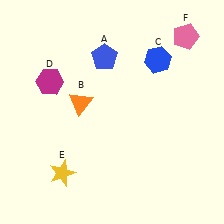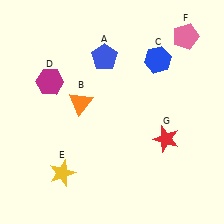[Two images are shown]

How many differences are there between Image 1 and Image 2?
There is 1 difference between the two images.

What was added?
A red star (G) was added in Image 2.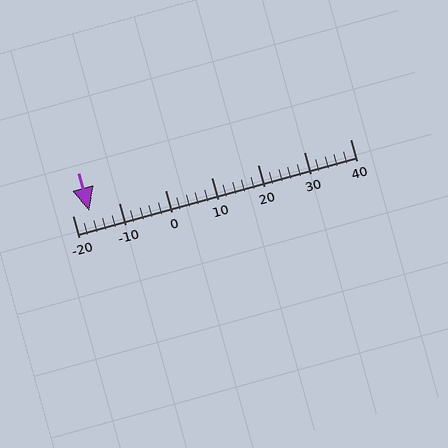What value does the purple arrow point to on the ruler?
The purple arrow points to approximately -16.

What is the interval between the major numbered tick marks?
The major tick marks are spaced 10 units apart.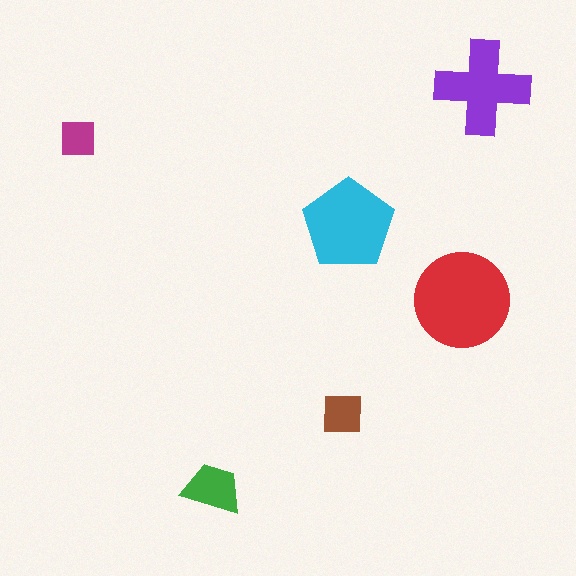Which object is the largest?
The red circle.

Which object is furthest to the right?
The purple cross is rightmost.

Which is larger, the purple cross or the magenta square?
The purple cross.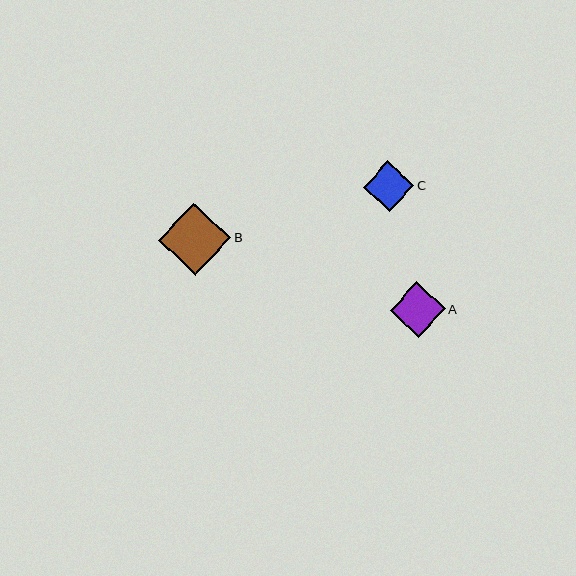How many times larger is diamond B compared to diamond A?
Diamond B is approximately 1.3 times the size of diamond A.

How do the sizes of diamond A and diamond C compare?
Diamond A and diamond C are approximately the same size.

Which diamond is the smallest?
Diamond C is the smallest with a size of approximately 51 pixels.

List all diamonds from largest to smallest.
From largest to smallest: B, A, C.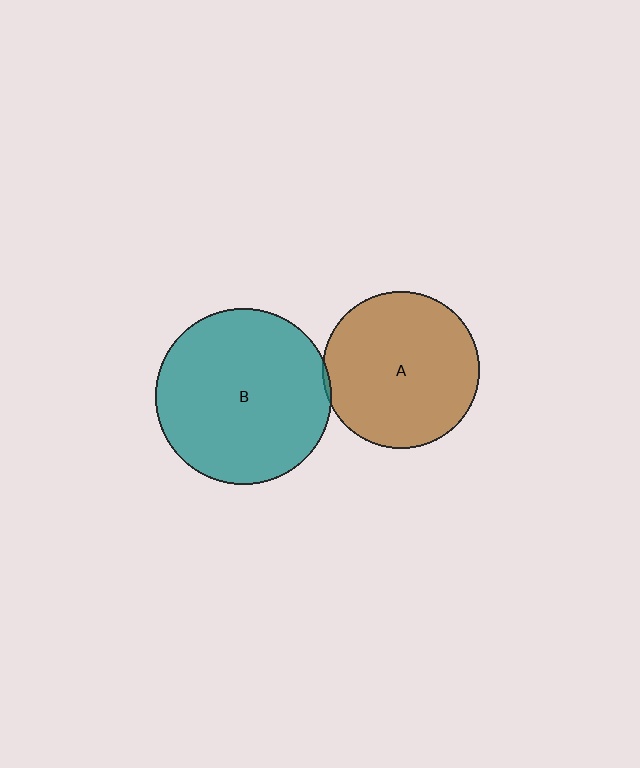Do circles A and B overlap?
Yes.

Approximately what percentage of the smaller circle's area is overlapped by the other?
Approximately 5%.